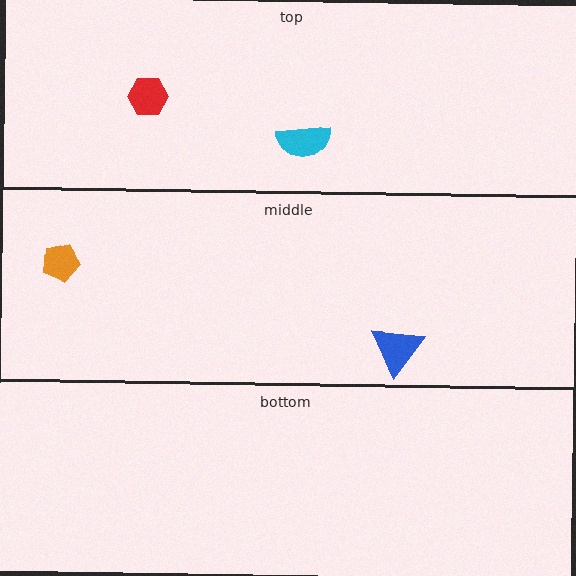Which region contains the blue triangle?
The middle region.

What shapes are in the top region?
The red hexagon, the cyan semicircle.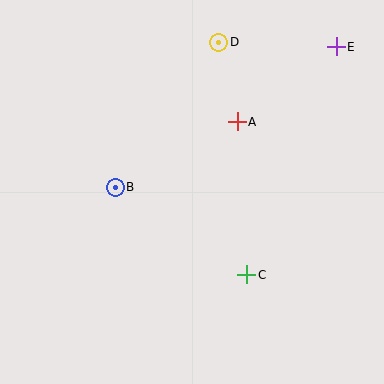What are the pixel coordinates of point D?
Point D is at (219, 42).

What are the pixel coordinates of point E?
Point E is at (336, 47).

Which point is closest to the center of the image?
Point B at (115, 187) is closest to the center.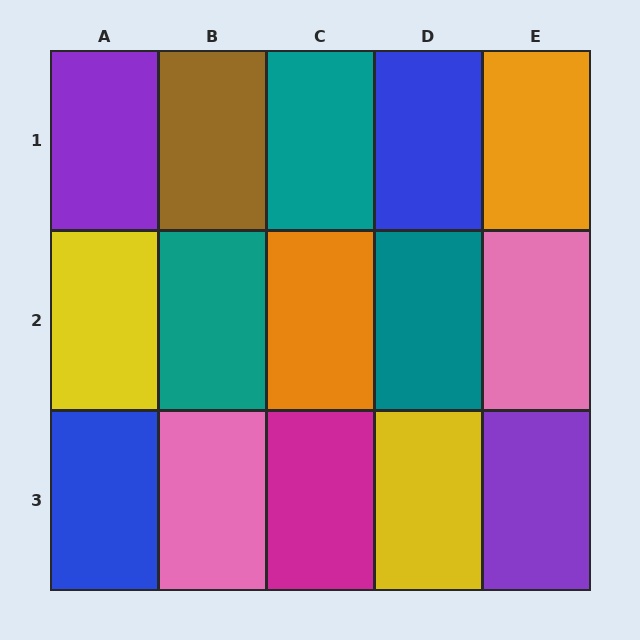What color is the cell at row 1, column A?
Purple.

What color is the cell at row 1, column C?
Teal.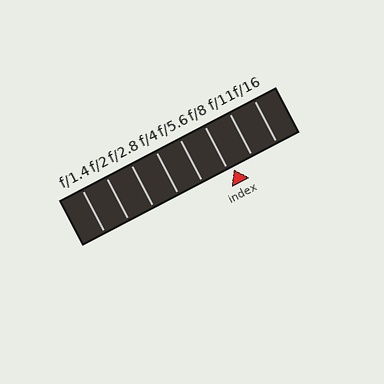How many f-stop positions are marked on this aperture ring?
There are 8 f-stop positions marked.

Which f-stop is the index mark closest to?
The index mark is closest to f/8.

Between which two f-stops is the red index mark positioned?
The index mark is between f/8 and f/11.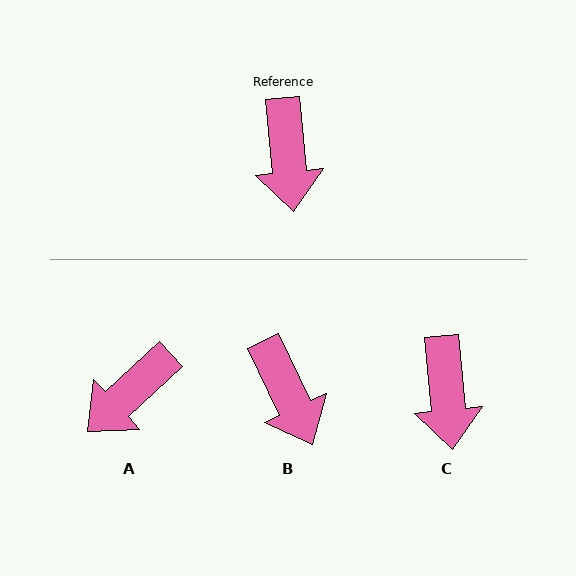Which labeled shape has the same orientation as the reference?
C.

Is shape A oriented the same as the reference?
No, it is off by about 53 degrees.